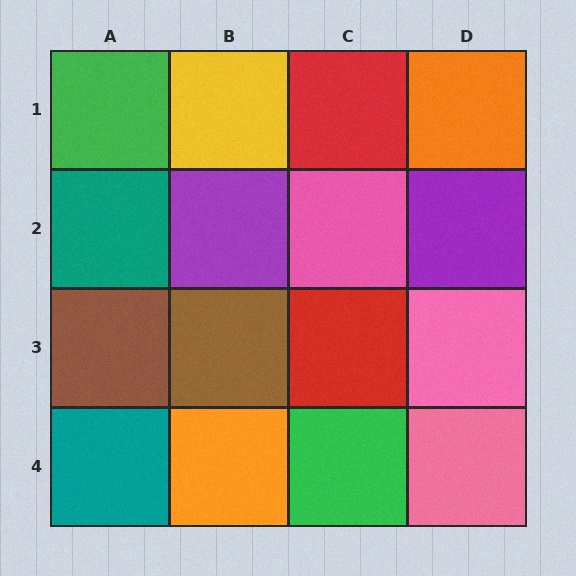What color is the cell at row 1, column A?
Green.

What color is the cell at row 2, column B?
Purple.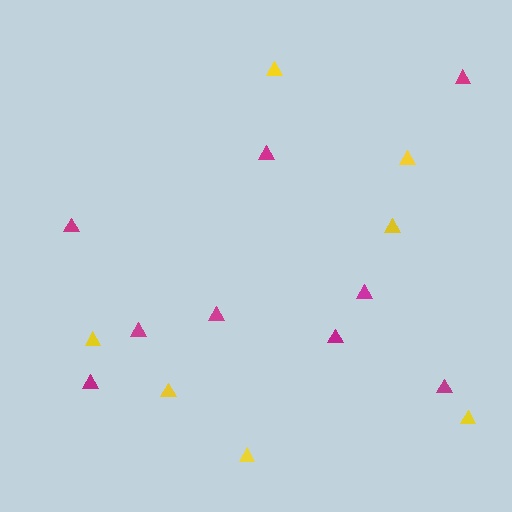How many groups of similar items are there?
There are 2 groups: one group of yellow triangles (7) and one group of magenta triangles (9).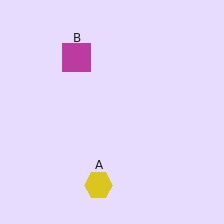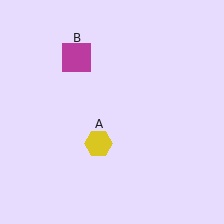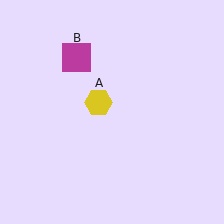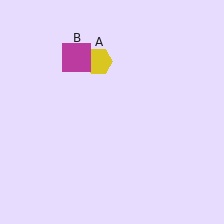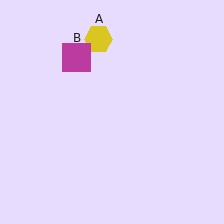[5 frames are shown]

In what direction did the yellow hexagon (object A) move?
The yellow hexagon (object A) moved up.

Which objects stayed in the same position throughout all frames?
Magenta square (object B) remained stationary.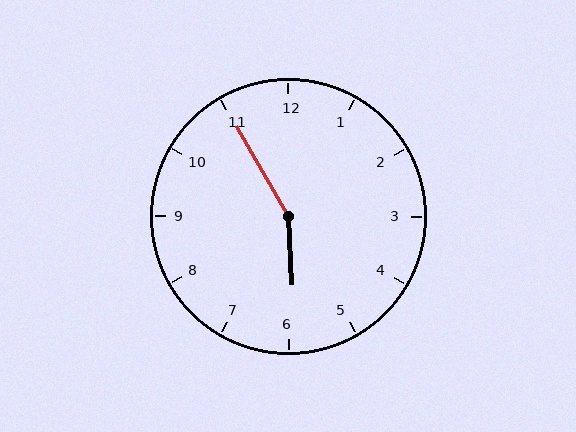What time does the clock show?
5:55.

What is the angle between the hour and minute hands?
Approximately 152 degrees.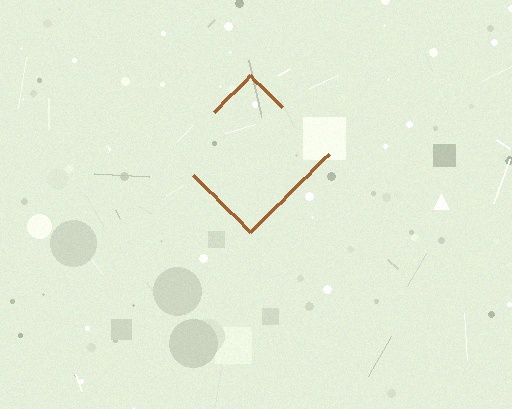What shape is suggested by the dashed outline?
The dashed outline suggests a diamond.